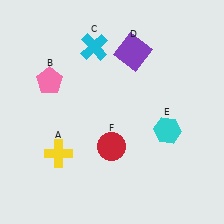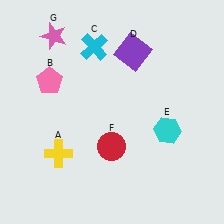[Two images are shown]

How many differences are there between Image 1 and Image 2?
There is 1 difference between the two images.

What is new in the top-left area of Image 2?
A pink star (G) was added in the top-left area of Image 2.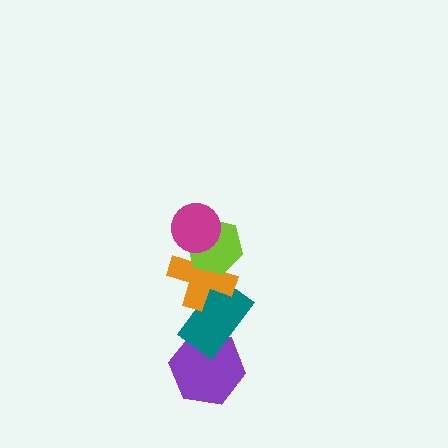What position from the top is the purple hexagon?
The purple hexagon is 5th from the top.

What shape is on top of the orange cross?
The lime hexagon is on top of the orange cross.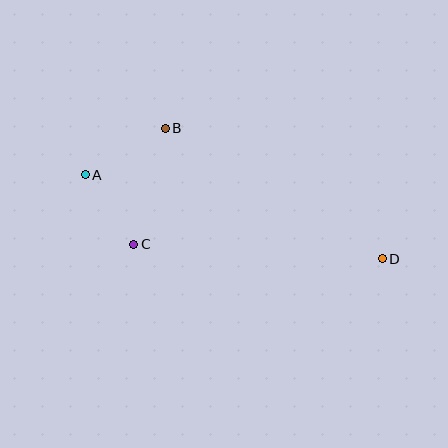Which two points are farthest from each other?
Points A and D are farthest from each other.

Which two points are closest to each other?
Points A and C are closest to each other.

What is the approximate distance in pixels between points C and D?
The distance between C and D is approximately 249 pixels.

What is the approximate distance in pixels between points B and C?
The distance between B and C is approximately 120 pixels.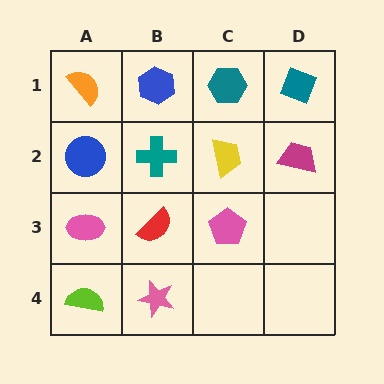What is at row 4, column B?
A pink star.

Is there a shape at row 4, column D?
No, that cell is empty.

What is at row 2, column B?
A teal cross.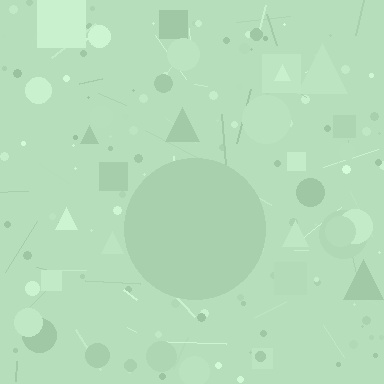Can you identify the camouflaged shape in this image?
The camouflaged shape is a circle.